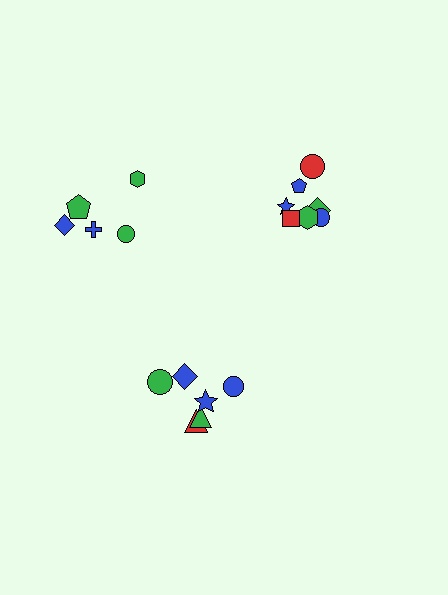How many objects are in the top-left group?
There are 5 objects.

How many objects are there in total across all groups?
There are 18 objects.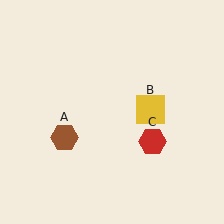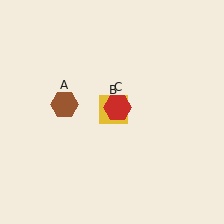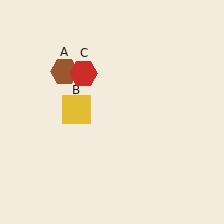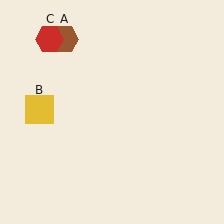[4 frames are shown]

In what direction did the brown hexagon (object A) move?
The brown hexagon (object A) moved up.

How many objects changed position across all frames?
3 objects changed position: brown hexagon (object A), yellow square (object B), red hexagon (object C).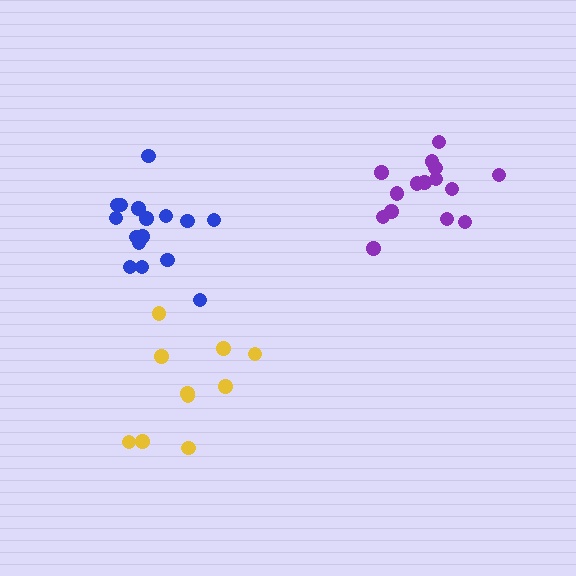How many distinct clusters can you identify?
There are 3 distinct clusters.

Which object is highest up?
The purple cluster is topmost.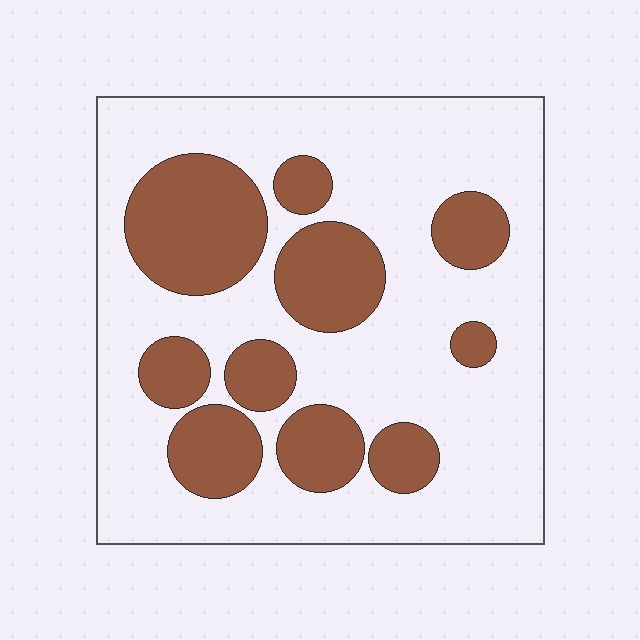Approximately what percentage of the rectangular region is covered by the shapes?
Approximately 30%.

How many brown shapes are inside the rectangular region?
10.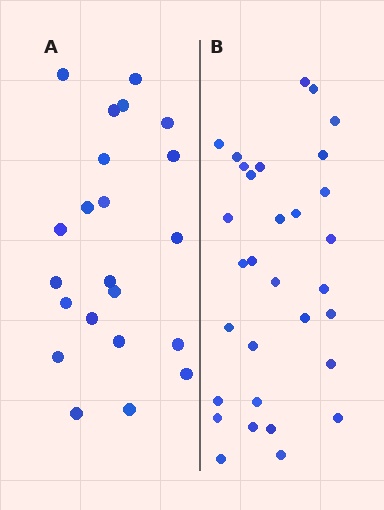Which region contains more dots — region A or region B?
Region B (the right region) has more dots.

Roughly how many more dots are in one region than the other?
Region B has roughly 8 or so more dots than region A.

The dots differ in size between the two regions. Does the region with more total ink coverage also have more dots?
No. Region A has more total ink coverage because its dots are larger, but region B actually contains more individual dots. Total area can be misleading — the number of items is what matters here.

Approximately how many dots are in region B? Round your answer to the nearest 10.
About 30 dots. (The exact count is 31, which rounds to 30.)